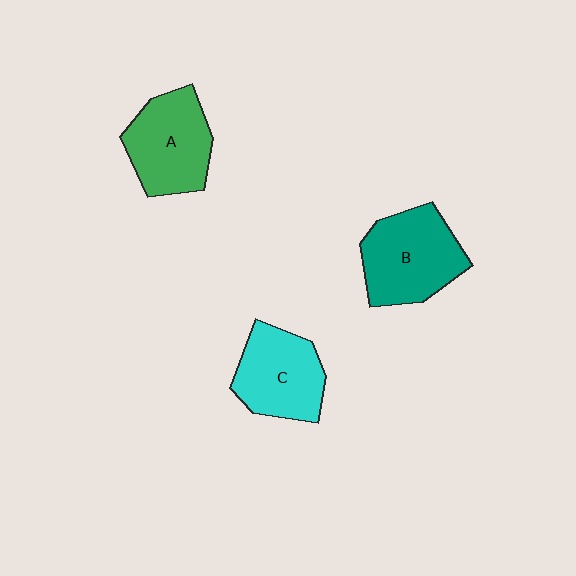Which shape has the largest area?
Shape B (teal).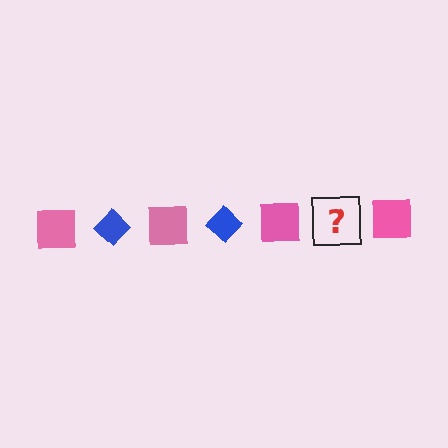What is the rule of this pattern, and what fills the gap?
The rule is that the pattern alternates between pink square and blue diamond. The gap should be filled with a blue diamond.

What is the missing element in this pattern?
The missing element is a blue diamond.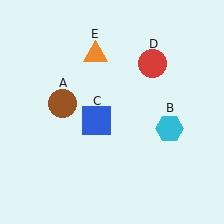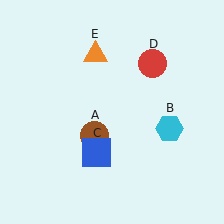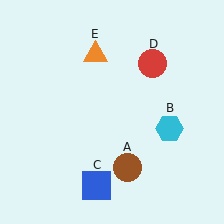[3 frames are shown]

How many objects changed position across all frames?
2 objects changed position: brown circle (object A), blue square (object C).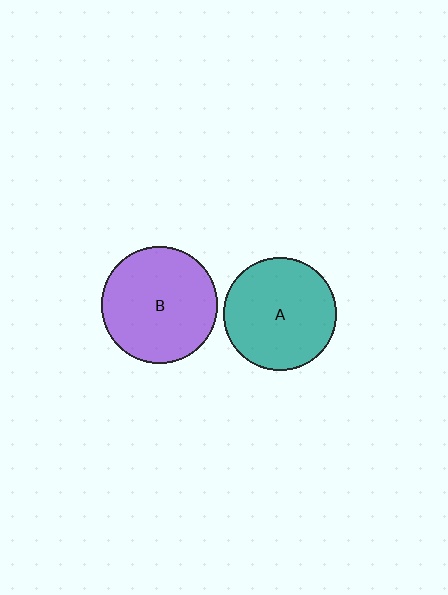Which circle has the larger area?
Circle B (purple).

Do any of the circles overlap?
No, none of the circles overlap.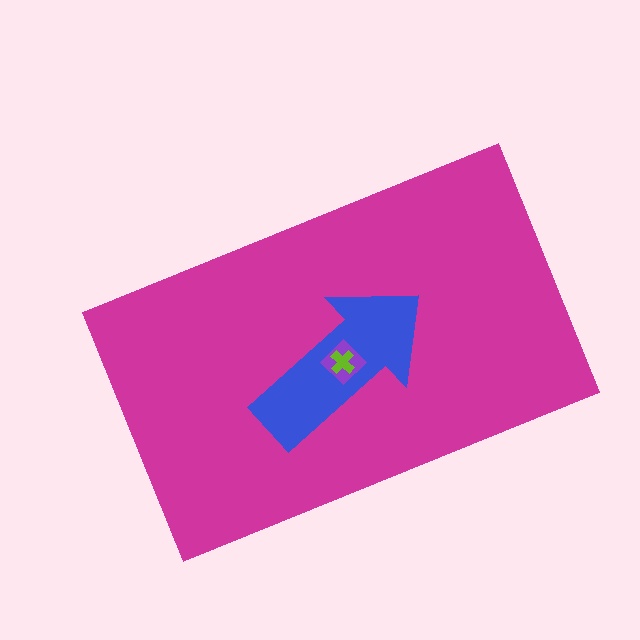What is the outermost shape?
The magenta rectangle.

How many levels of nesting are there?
4.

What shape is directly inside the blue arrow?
The purple diamond.